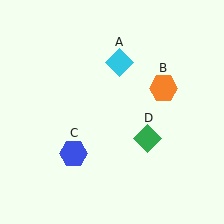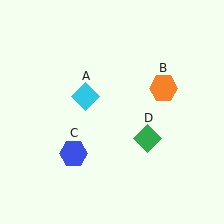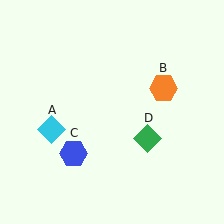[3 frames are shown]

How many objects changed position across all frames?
1 object changed position: cyan diamond (object A).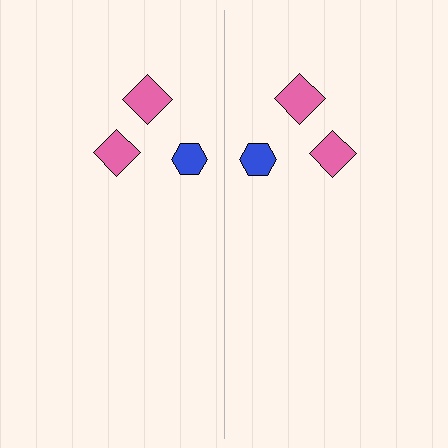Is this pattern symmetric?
Yes, this pattern has bilateral (reflection) symmetry.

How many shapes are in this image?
There are 6 shapes in this image.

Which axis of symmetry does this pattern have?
The pattern has a vertical axis of symmetry running through the center of the image.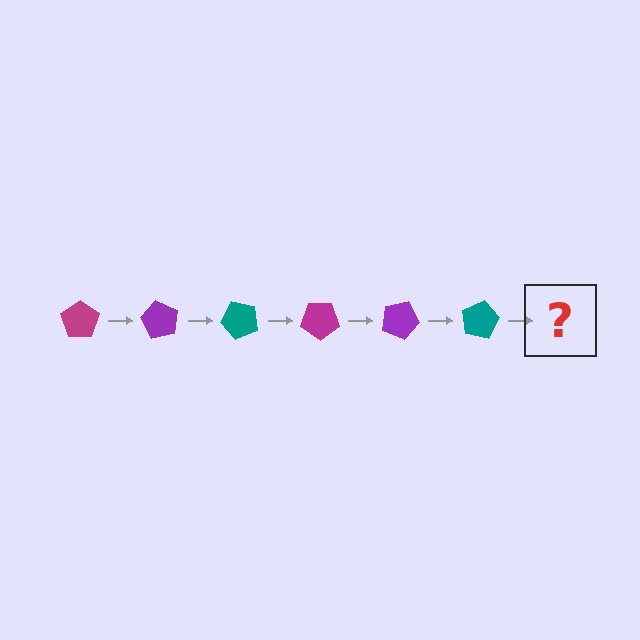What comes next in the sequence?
The next element should be a magenta pentagon, rotated 360 degrees from the start.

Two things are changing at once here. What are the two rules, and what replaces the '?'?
The two rules are that it rotates 60 degrees each step and the color cycles through magenta, purple, and teal. The '?' should be a magenta pentagon, rotated 360 degrees from the start.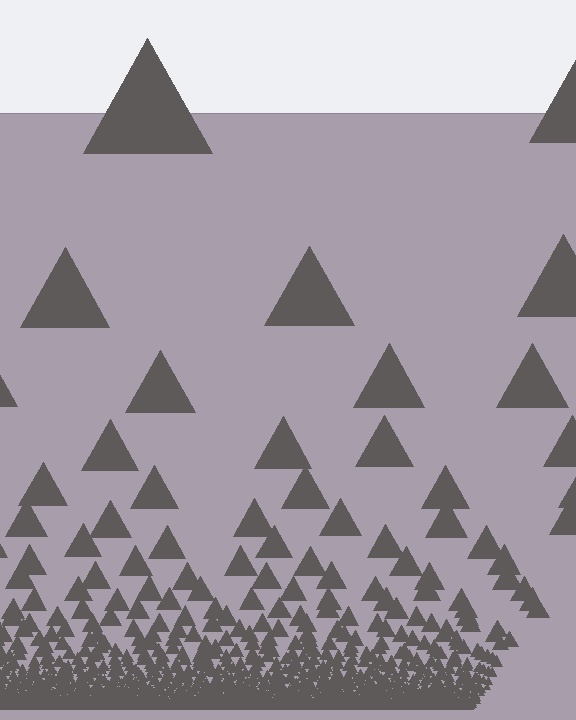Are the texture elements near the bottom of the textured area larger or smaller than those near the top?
Smaller. The gradient is inverted — elements near the bottom are smaller and denser.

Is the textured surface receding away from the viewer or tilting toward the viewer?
The surface appears to tilt toward the viewer. Texture elements get larger and sparser toward the top.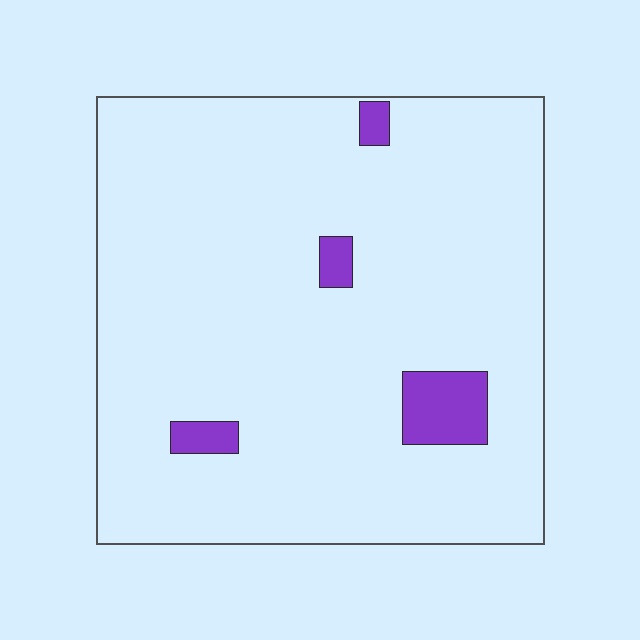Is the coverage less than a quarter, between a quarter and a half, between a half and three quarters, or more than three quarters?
Less than a quarter.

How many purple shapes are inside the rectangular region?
4.